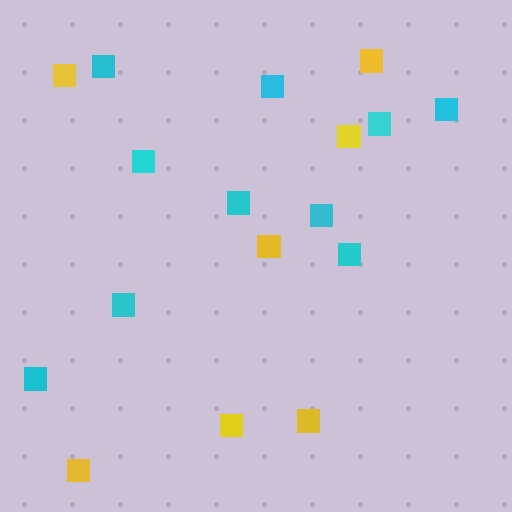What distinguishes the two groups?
There are 2 groups: one group of cyan squares (10) and one group of yellow squares (7).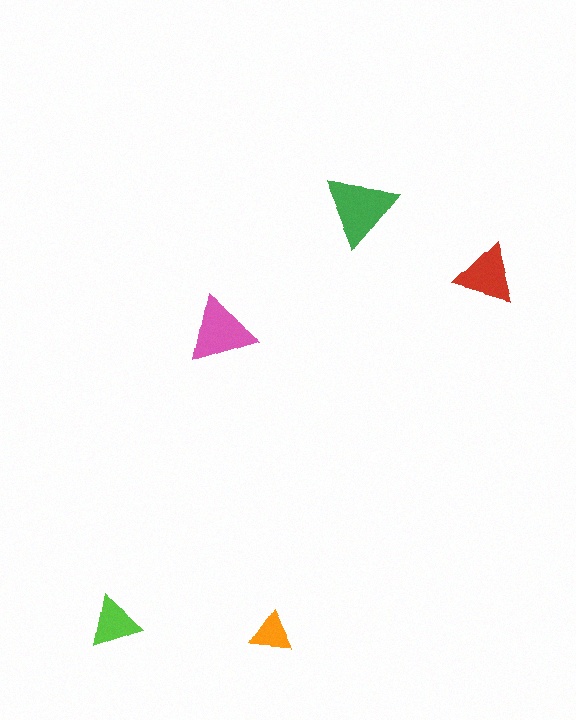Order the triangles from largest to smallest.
the green one, the pink one, the red one, the lime one, the orange one.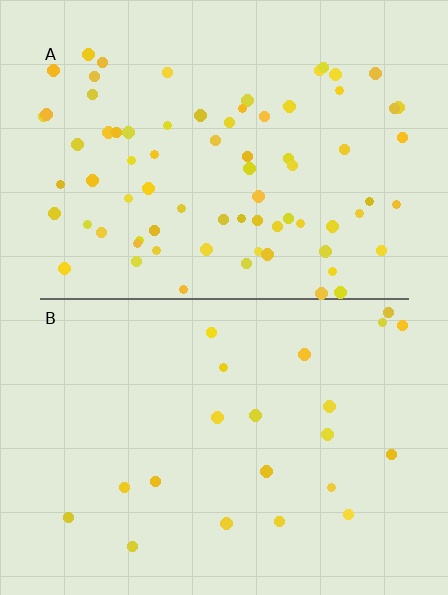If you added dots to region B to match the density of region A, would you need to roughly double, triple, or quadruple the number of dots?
Approximately triple.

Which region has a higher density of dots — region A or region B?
A (the top).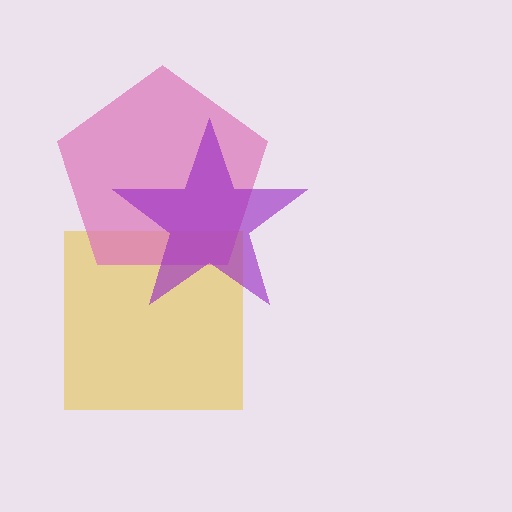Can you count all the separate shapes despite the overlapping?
Yes, there are 3 separate shapes.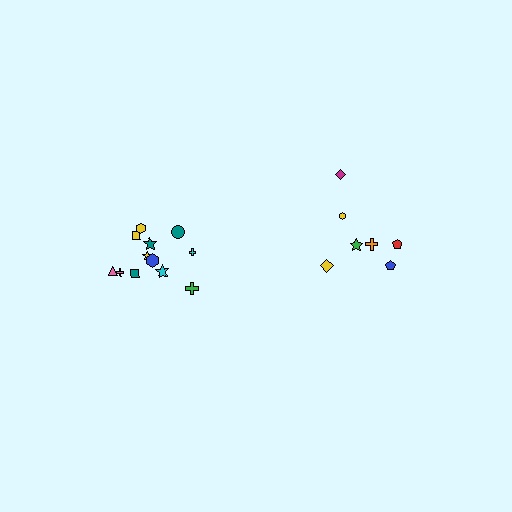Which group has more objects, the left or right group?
The left group.